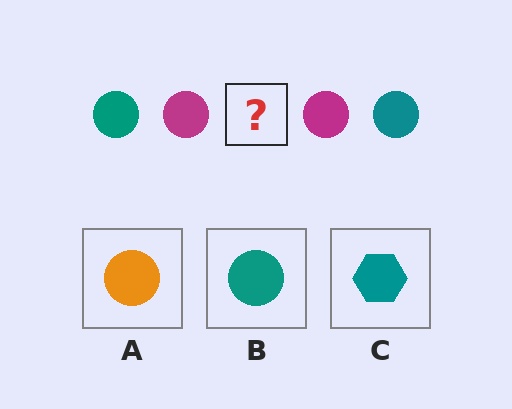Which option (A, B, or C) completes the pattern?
B.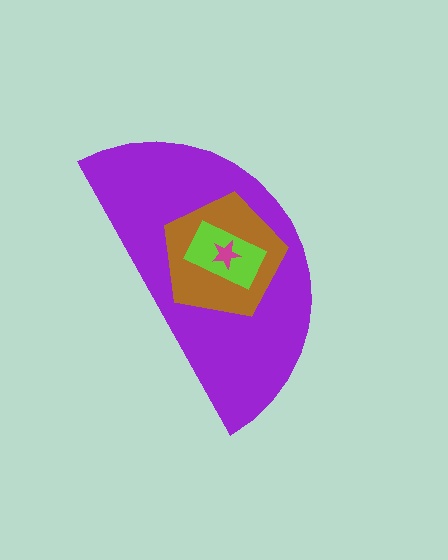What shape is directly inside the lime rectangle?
The magenta star.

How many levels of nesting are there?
4.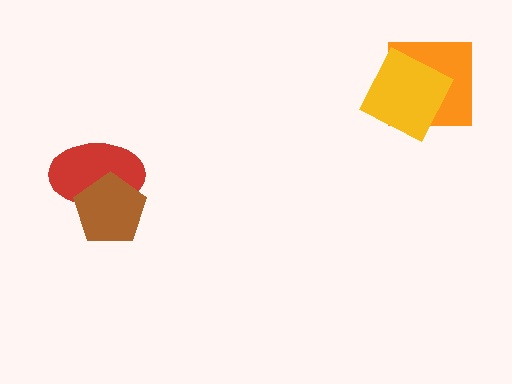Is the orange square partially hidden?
Yes, it is partially covered by another shape.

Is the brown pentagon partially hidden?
No, no other shape covers it.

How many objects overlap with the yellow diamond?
1 object overlaps with the yellow diamond.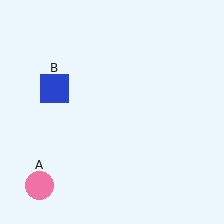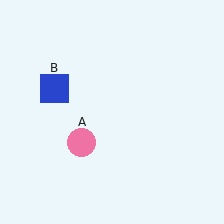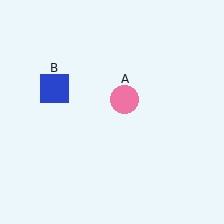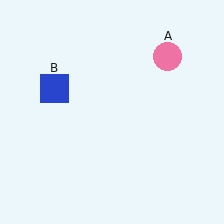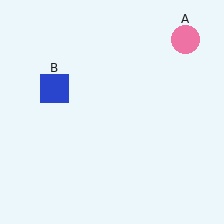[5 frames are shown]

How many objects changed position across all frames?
1 object changed position: pink circle (object A).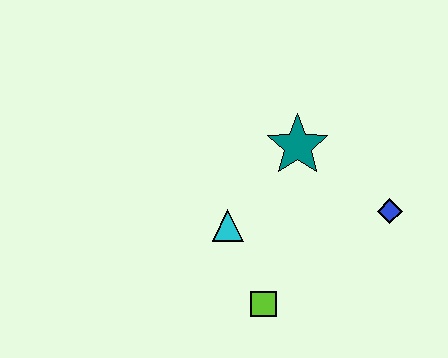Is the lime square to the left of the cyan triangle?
No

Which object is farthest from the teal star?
The lime square is farthest from the teal star.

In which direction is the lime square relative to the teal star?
The lime square is below the teal star.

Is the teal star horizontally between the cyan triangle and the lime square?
No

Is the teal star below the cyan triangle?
No